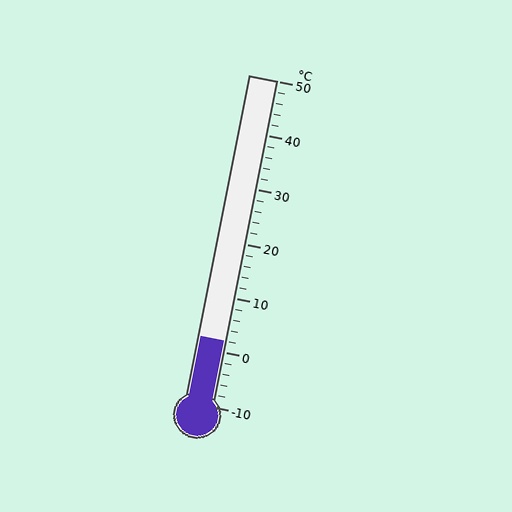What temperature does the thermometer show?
The thermometer shows approximately 2°C.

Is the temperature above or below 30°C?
The temperature is below 30°C.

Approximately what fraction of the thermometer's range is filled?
The thermometer is filled to approximately 20% of its range.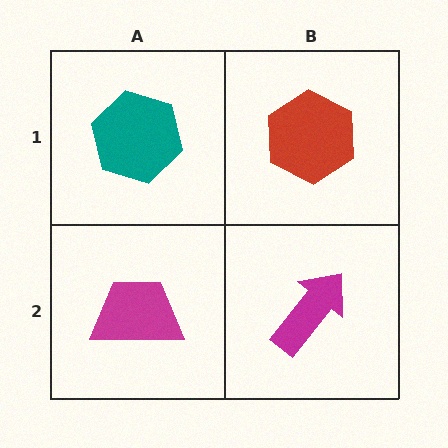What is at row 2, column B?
A magenta arrow.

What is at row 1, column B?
A red hexagon.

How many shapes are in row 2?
2 shapes.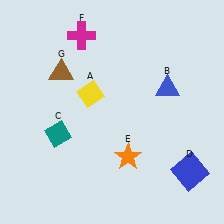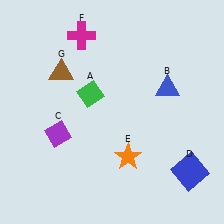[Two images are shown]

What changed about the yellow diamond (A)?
In Image 1, A is yellow. In Image 2, it changed to green.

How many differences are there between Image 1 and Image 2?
There are 2 differences between the two images.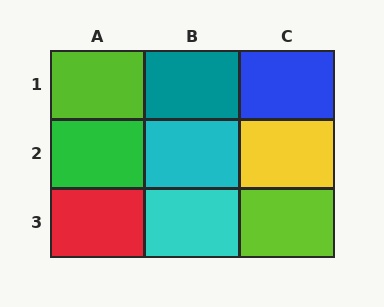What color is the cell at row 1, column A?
Lime.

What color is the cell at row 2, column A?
Green.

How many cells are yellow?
1 cell is yellow.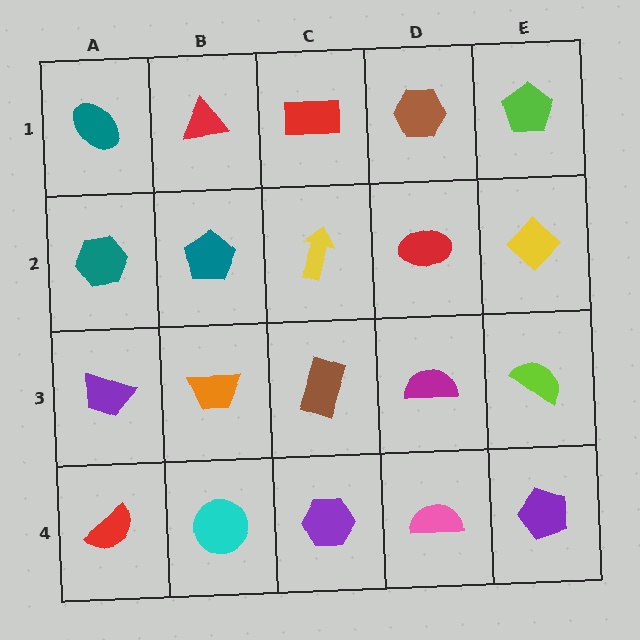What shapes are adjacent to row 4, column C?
A brown rectangle (row 3, column C), a cyan circle (row 4, column B), a pink semicircle (row 4, column D).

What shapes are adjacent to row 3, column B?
A teal pentagon (row 2, column B), a cyan circle (row 4, column B), a purple trapezoid (row 3, column A), a brown rectangle (row 3, column C).